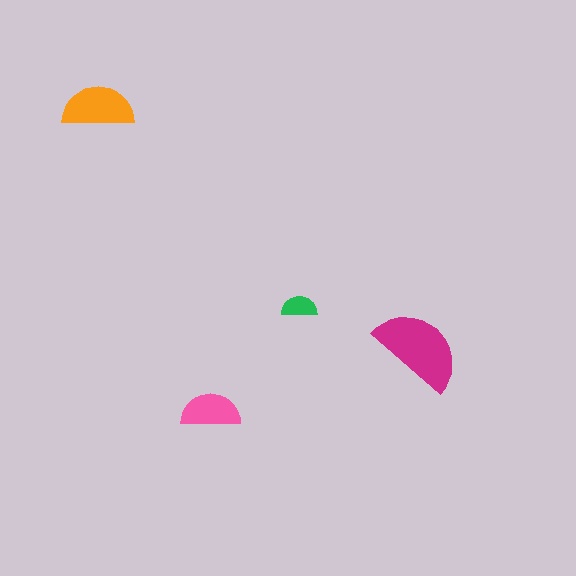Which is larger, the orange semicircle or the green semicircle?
The orange one.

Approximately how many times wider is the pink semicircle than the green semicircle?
About 1.5 times wider.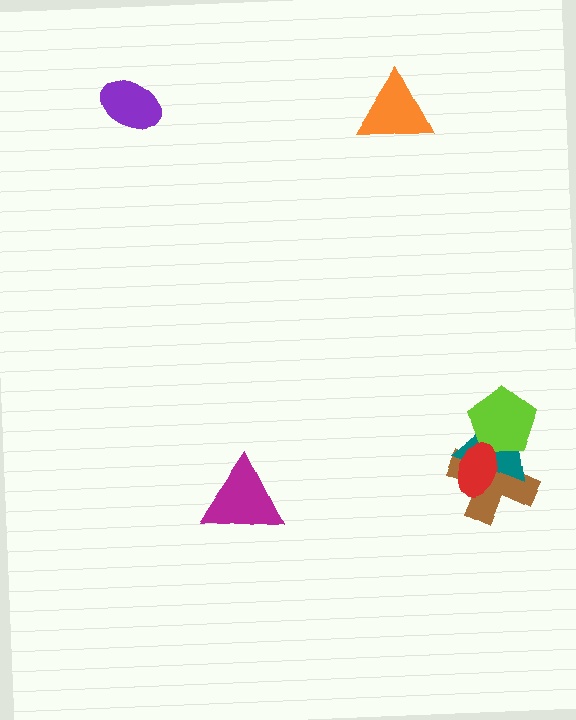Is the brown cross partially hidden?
Yes, it is partially covered by another shape.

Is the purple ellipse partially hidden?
No, no other shape covers it.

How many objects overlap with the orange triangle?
0 objects overlap with the orange triangle.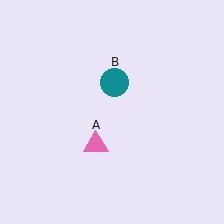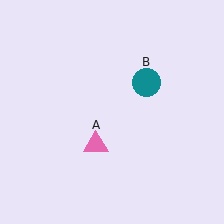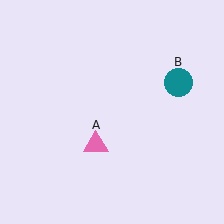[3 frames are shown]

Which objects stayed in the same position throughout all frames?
Pink triangle (object A) remained stationary.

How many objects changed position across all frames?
1 object changed position: teal circle (object B).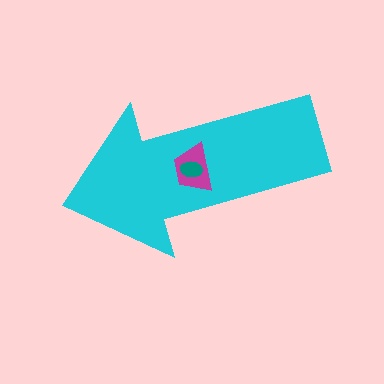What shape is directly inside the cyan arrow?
The magenta trapezoid.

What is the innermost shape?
The teal ellipse.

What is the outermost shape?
The cyan arrow.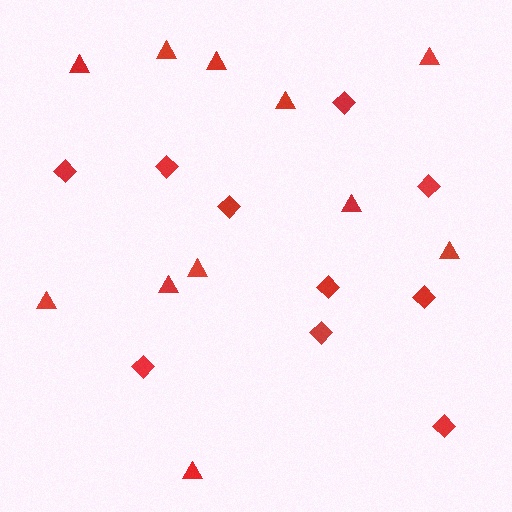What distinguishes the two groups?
There are 2 groups: one group of diamonds (10) and one group of triangles (11).